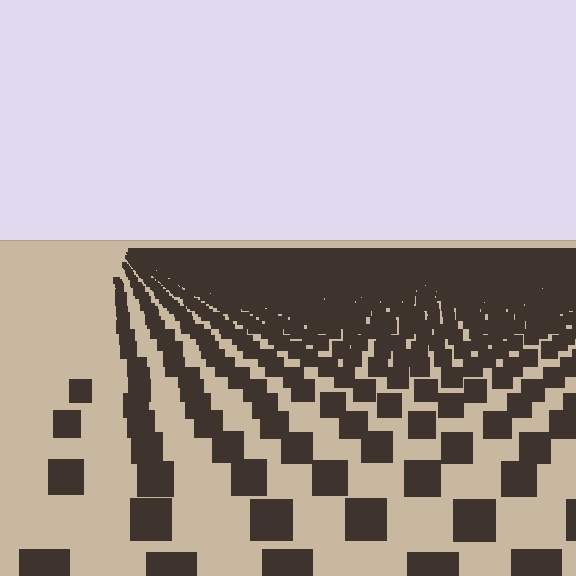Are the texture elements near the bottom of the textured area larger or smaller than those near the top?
Larger. Near the bottom, elements are closer to the viewer and appear at a bigger on-screen size.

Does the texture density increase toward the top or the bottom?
Density increases toward the top.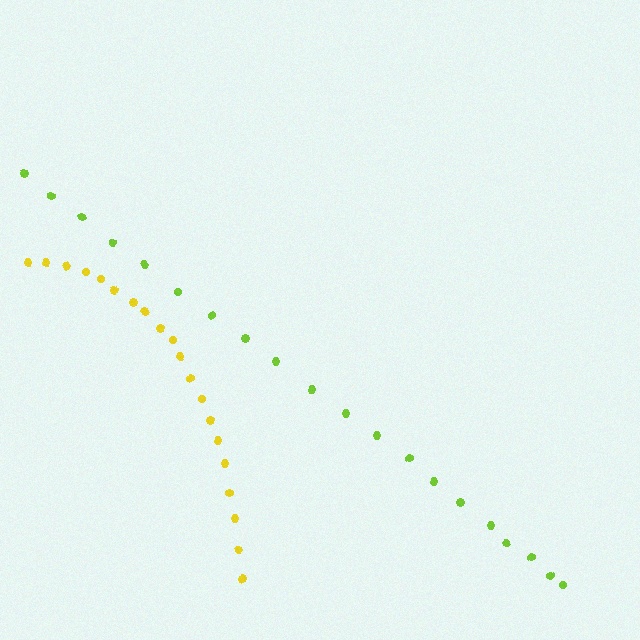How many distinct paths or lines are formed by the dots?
There are 2 distinct paths.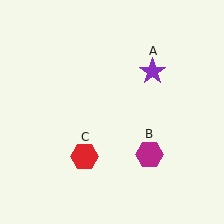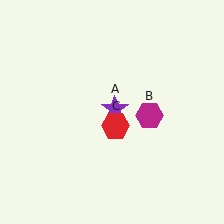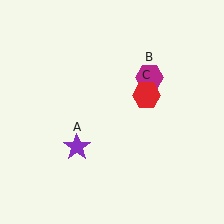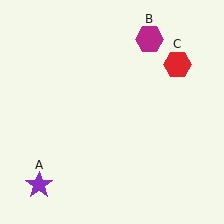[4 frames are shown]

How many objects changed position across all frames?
3 objects changed position: purple star (object A), magenta hexagon (object B), red hexagon (object C).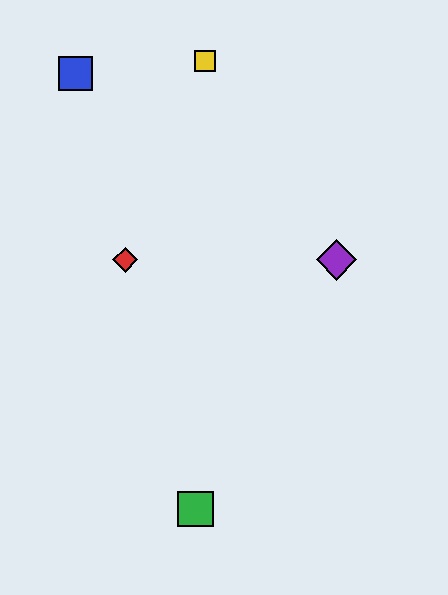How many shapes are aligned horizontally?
2 shapes (the red diamond, the purple diamond) are aligned horizontally.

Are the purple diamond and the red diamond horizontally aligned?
Yes, both are at y≈260.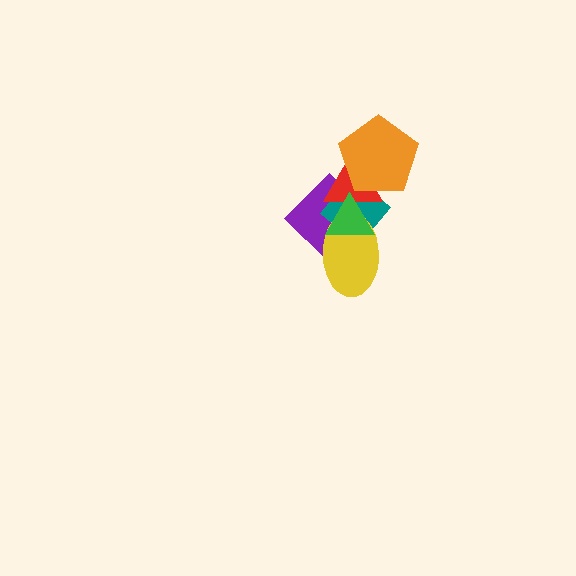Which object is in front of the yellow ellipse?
The green triangle is in front of the yellow ellipse.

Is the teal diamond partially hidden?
Yes, it is partially covered by another shape.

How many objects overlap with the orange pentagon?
2 objects overlap with the orange pentagon.